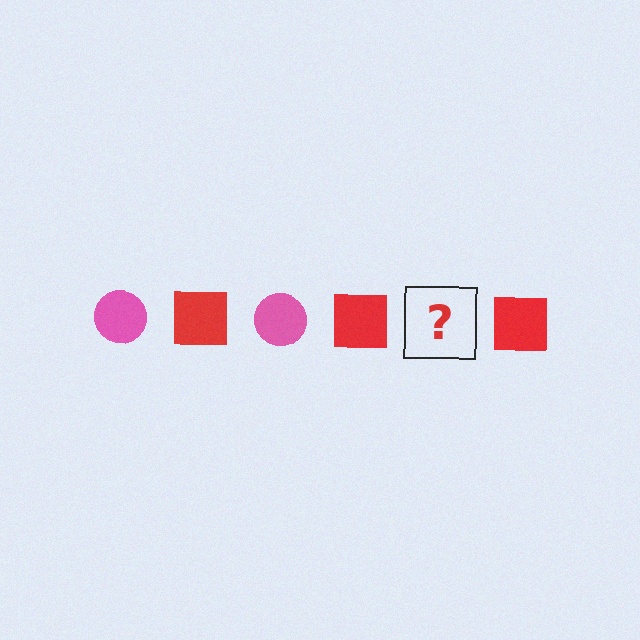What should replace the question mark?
The question mark should be replaced with a pink circle.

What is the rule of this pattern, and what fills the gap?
The rule is that the pattern alternates between pink circle and red square. The gap should be filled with a pink circle.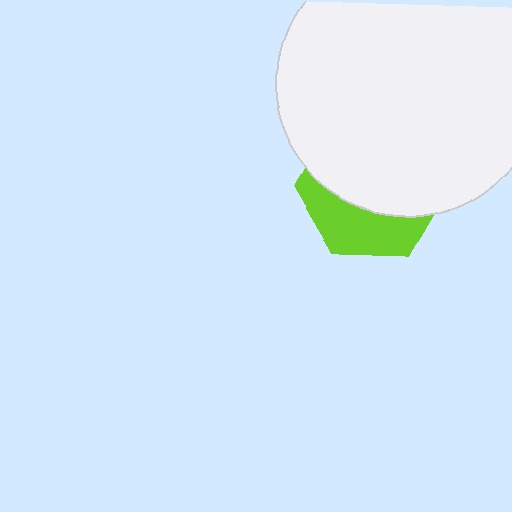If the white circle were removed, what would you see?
You would see the complete lime hexagon.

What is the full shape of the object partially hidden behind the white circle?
The partially hidden object is a lime hexagon.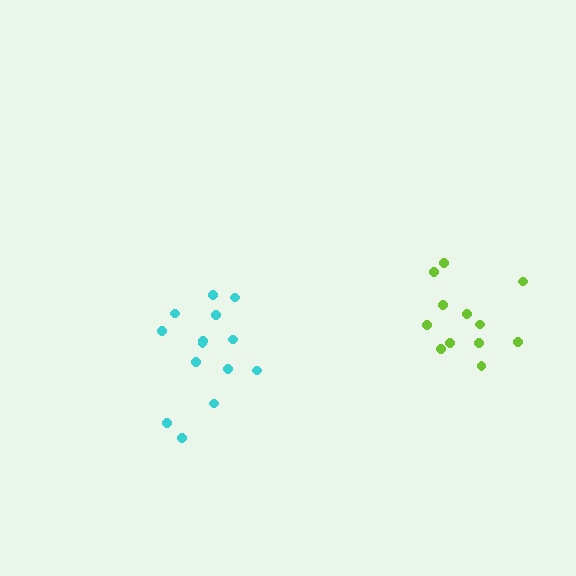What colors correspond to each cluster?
The clusters are colored: cyan, lime.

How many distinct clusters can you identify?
There are 2 distinct clusters.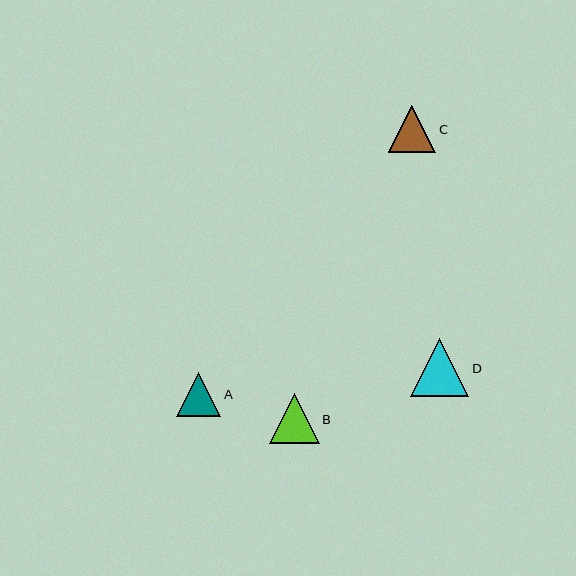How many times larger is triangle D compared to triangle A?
Triangle D is approximately 1.3 times the size of triangle A.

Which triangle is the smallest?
Triangle A is the smallest with a size of approximately 44 pixels.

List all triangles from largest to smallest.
From largest to smallest: D, B, C, A.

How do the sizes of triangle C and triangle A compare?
Triangle C and triangle A are approximately the same size.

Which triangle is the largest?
Triangle D is the largest with a size of approximately 58 pixels.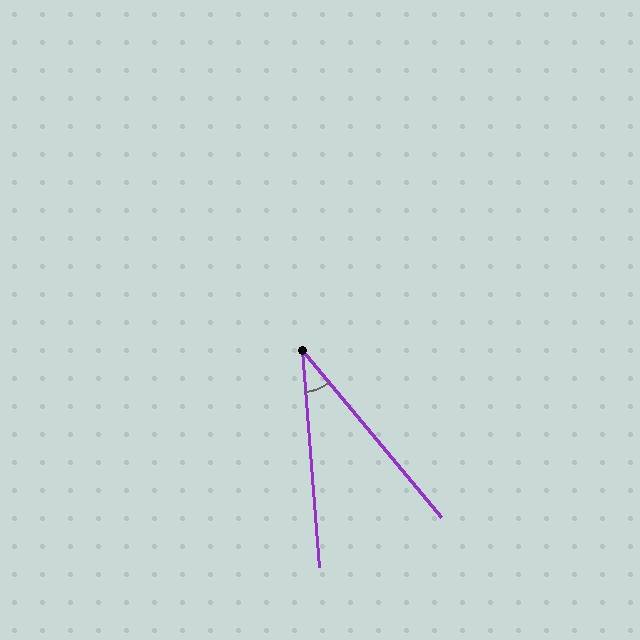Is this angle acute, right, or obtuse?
It is acute.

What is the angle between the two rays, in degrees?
Approximately 35 degrees.